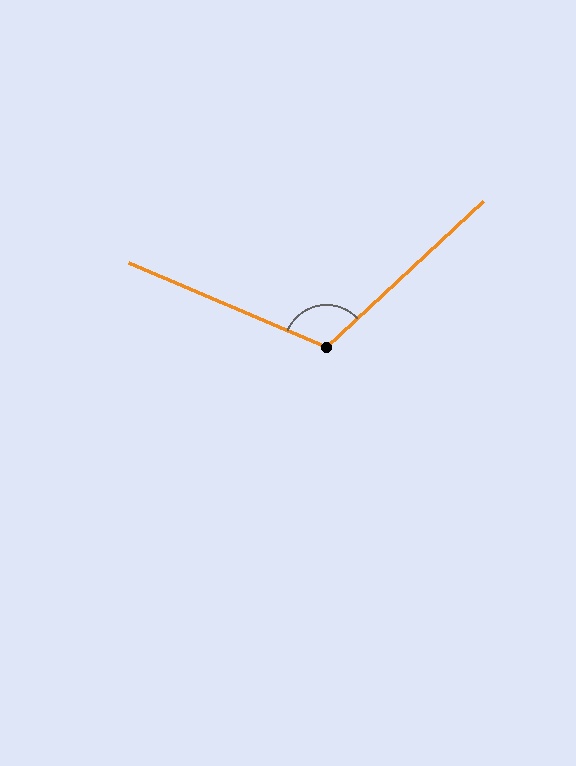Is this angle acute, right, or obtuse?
It is obtuse.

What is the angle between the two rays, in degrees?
Approximately 114 degrees.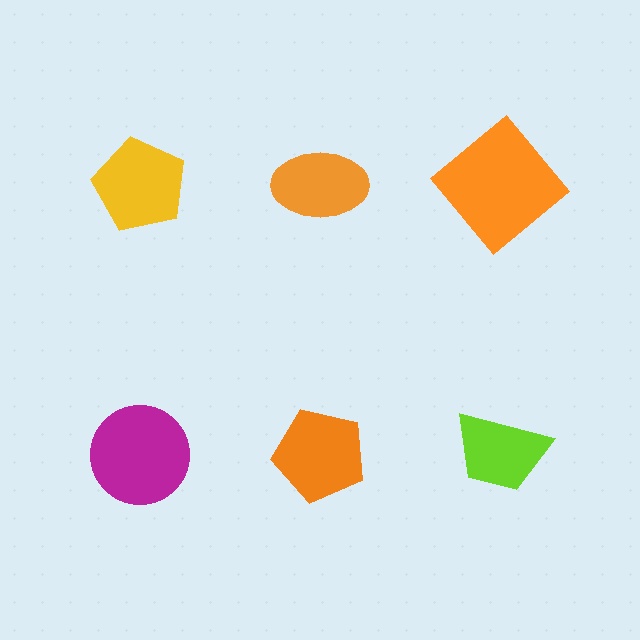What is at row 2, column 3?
A lime trapezoid.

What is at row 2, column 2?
An orange pentagon.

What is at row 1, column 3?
An orange diamond.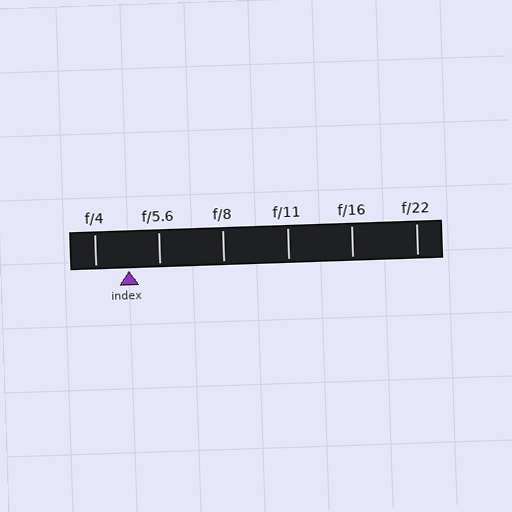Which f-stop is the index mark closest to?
The index mark is closest to f/5.6.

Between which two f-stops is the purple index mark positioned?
The index mark is between f/4 and f/5.6.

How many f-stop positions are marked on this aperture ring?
There are 6 f-stop positions marked.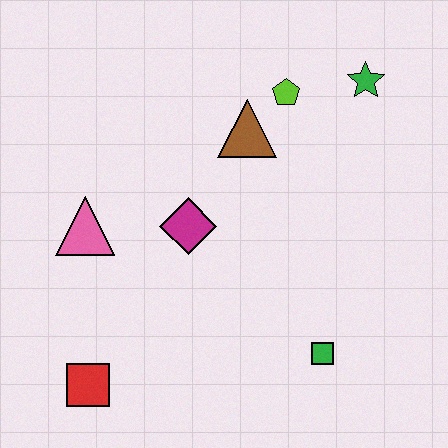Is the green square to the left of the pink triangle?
No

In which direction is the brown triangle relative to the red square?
The brown triangle is above the red square.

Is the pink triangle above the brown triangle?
No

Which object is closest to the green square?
The magenta diamond is closest to the green square.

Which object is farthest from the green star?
The red square is farthest from the green star.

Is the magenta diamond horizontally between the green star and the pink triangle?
Yes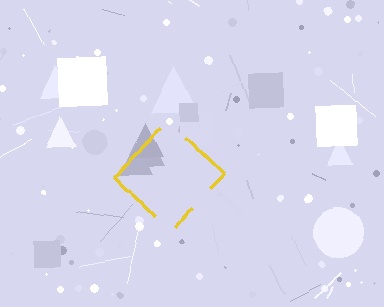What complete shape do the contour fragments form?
The contour fragments form a diamond.